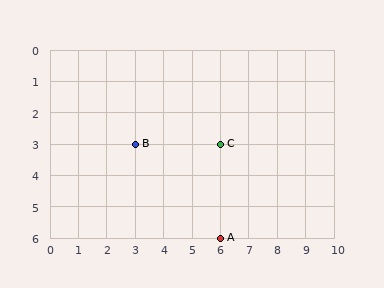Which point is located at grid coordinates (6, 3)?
Point C is at (6, 3).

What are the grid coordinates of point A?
Point A is at grid coordinates (6, 6).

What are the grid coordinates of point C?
Point C is at grid coordinates (6, 3).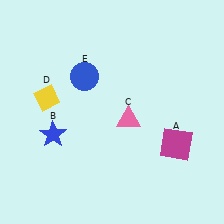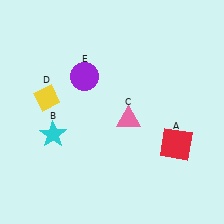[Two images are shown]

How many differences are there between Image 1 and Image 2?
There are 3 differences between the two images.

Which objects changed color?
A changed from magenta to red. B changed from blue to cyan. E changed from blue to purple.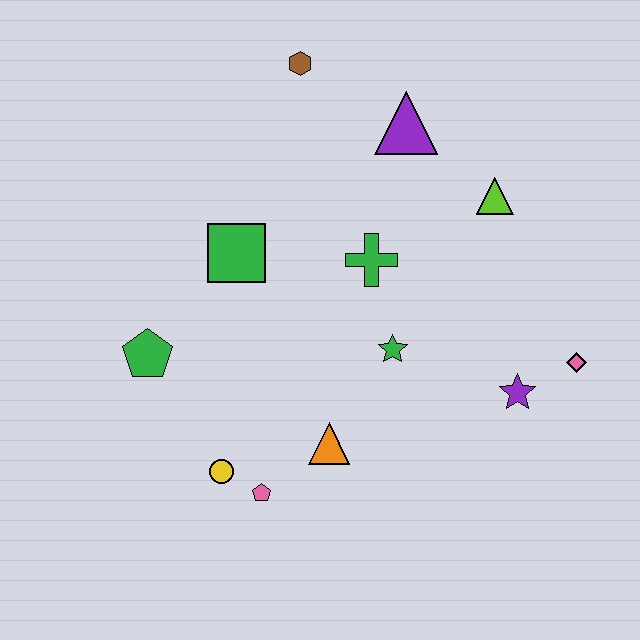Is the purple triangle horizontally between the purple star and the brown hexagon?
Yes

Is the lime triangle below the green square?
No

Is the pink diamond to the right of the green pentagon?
Yes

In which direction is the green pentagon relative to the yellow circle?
The green pentagon is above the yellow circle.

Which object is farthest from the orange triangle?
The brown hexagon is farthest from the orange triangle.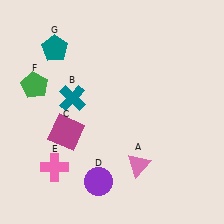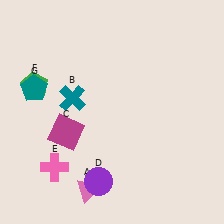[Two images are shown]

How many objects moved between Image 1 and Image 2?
2 objects moved between the two images.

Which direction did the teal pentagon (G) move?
The teal pentagon (G) moved down.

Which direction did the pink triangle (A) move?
The pink triangle (A) moved left.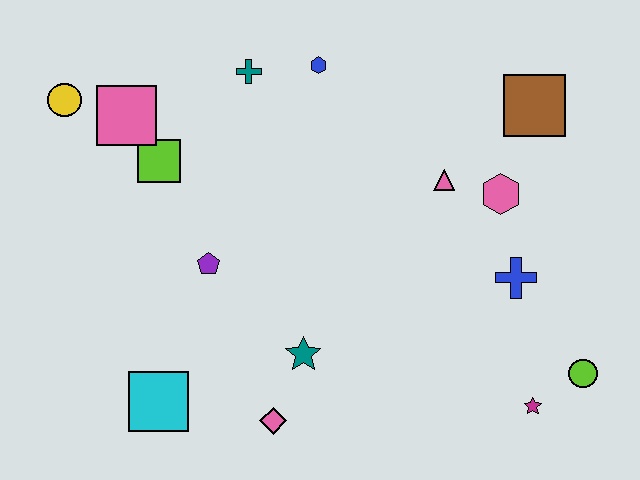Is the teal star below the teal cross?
Yes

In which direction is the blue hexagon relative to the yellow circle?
The blue hexagon is to the right of the yellow circle.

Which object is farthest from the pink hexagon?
The yellow circle is farthest from the pink hexagon.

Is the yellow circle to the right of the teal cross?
No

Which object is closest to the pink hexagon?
The pink triangle is closest to the pink hexagon.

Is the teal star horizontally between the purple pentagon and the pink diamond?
No